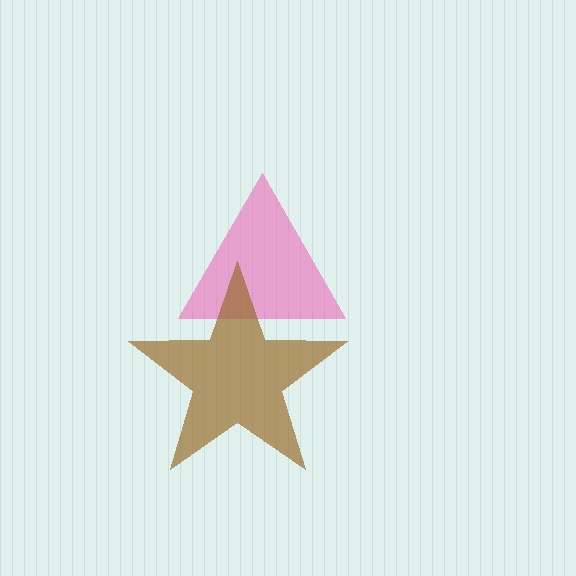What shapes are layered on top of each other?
The layered shapes are: a pink triangle, a brown star.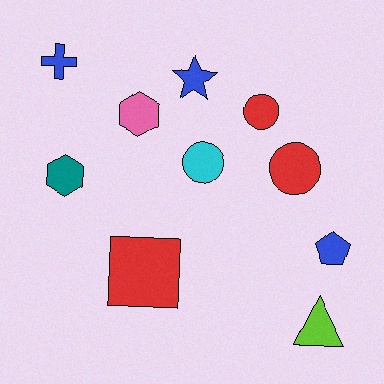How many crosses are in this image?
There is 1 cross.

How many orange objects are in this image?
There are no orange objects.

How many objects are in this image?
There are 10 objects.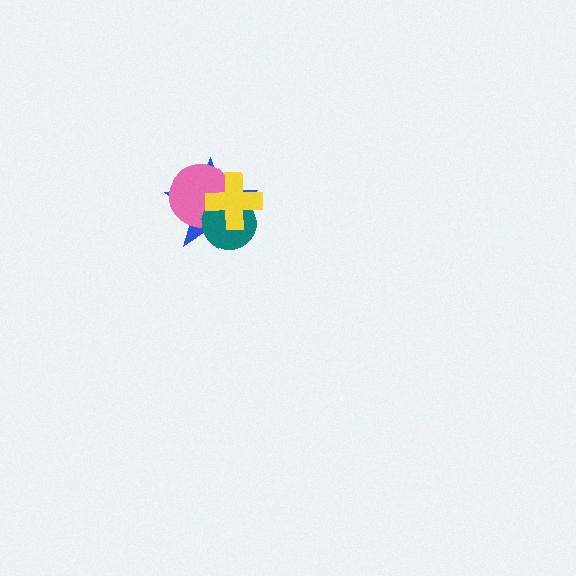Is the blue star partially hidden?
Yes, it is partially covered by another shape.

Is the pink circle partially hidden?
Yes, it is partially covered by another shape.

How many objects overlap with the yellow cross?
3 objects overlap with the yellow cross.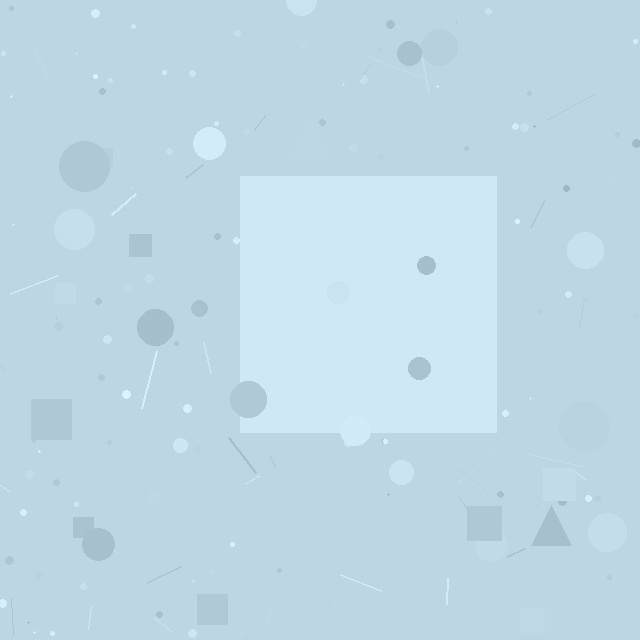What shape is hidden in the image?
A square is hidden in the image.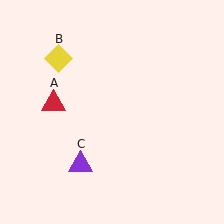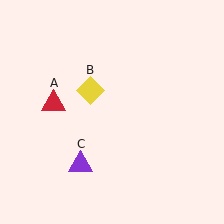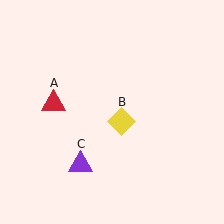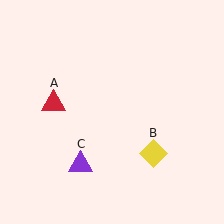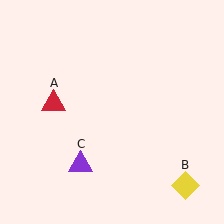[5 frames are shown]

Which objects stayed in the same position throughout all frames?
Red triangle (object A) and purple triangle (object C) remained stationary.